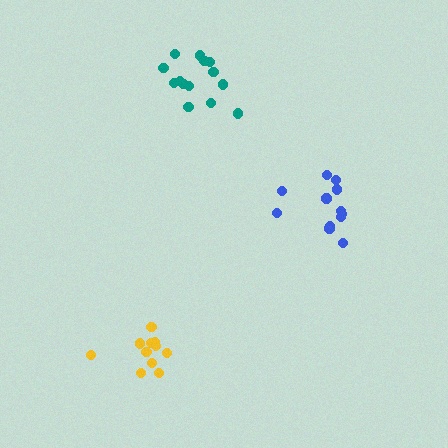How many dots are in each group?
Group 1: 14 dots, Group 2: 11 dots, Group 3: 12 dots (37 total).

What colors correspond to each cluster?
The clusters are colored: teal, yellow, blue.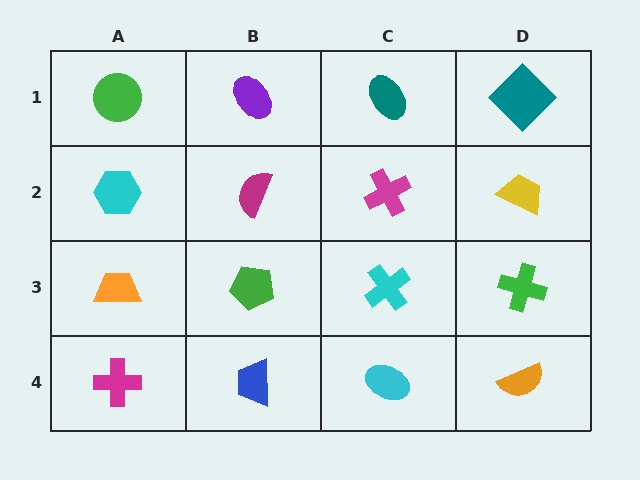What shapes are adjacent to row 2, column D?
A teal diamond (row 1, column D), a green cross (row 3, column D), a magenta cross (row 2, column C).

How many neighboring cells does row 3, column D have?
3.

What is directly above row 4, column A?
An orange trapezoid.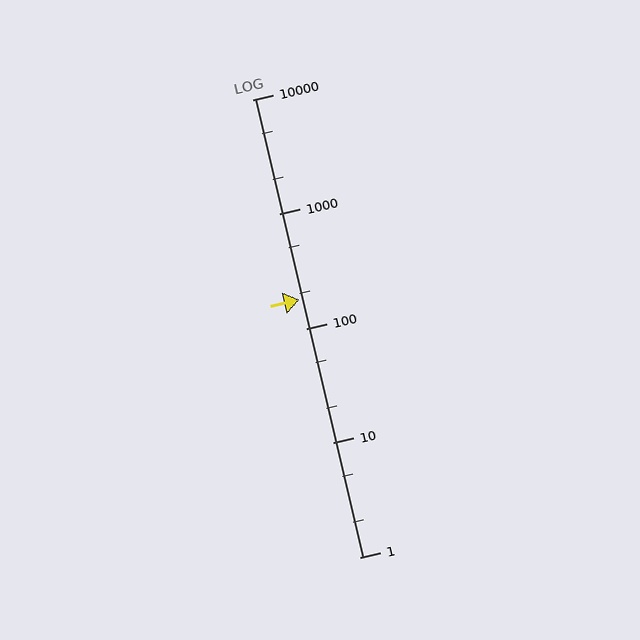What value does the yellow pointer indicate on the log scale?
The pointer indicates approximately 180.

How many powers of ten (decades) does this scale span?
The scale spans 4 decades, from 1 to 10000.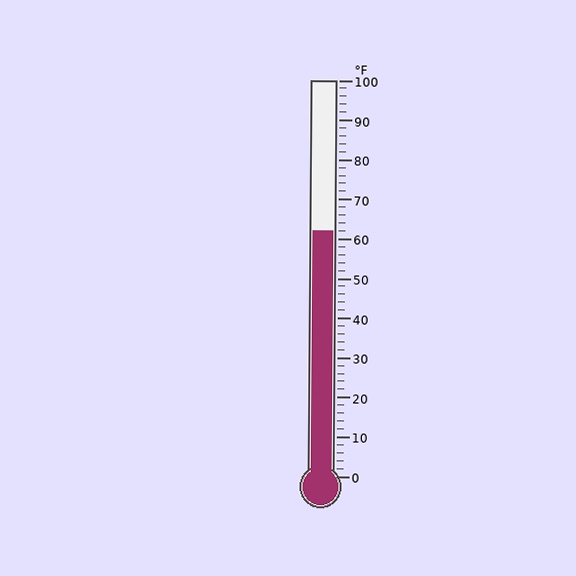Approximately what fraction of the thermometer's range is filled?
The thermometer is filled to approximately 60% of its range.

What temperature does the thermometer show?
The thermometer shows approximately 62°F.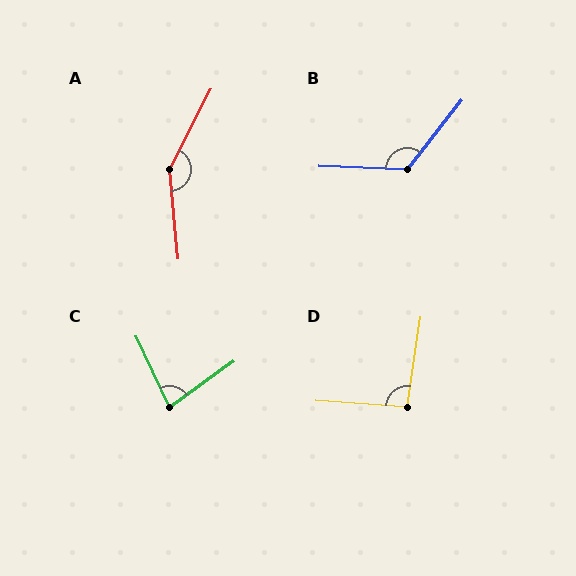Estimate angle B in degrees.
Approximately 126 degrees.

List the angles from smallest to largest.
C (79°), D (95°), B (126°), A (147°).